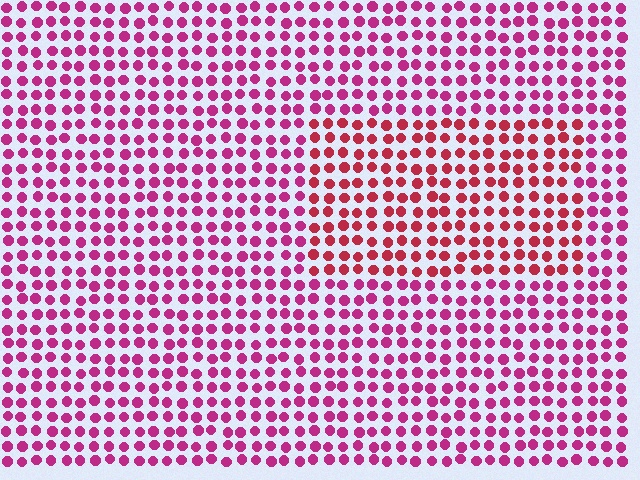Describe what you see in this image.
The image is filled with small magenta elements in a uniform arrangement. A rectangle-shaped region is visible where the elements are tinted to a slightly different hue, forming a subtle color boundary.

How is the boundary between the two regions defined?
The boundary is defined purely by a slight shift in hue (about 26 degrees). Spacing, size, and orientation are identical on both sides.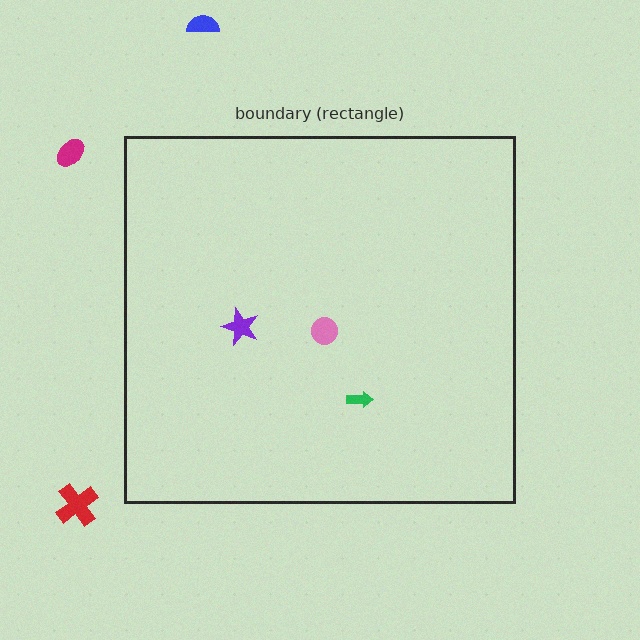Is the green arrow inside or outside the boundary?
Inside.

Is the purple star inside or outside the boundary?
Inside.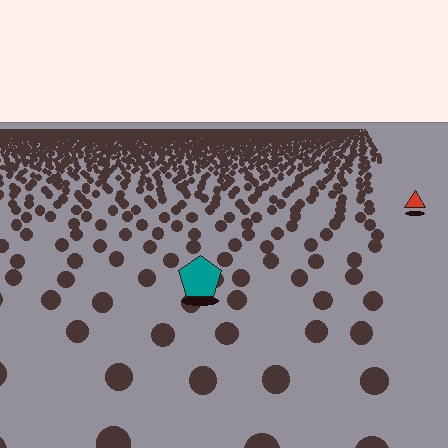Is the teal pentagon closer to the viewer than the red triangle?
Yes. The teal pentagon is closer — you can tell from the texture gradient: the ground texture is coarser near it.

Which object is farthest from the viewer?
The red triangle is farthest from the viewer. It appears smaller and the ground texture around it is denser.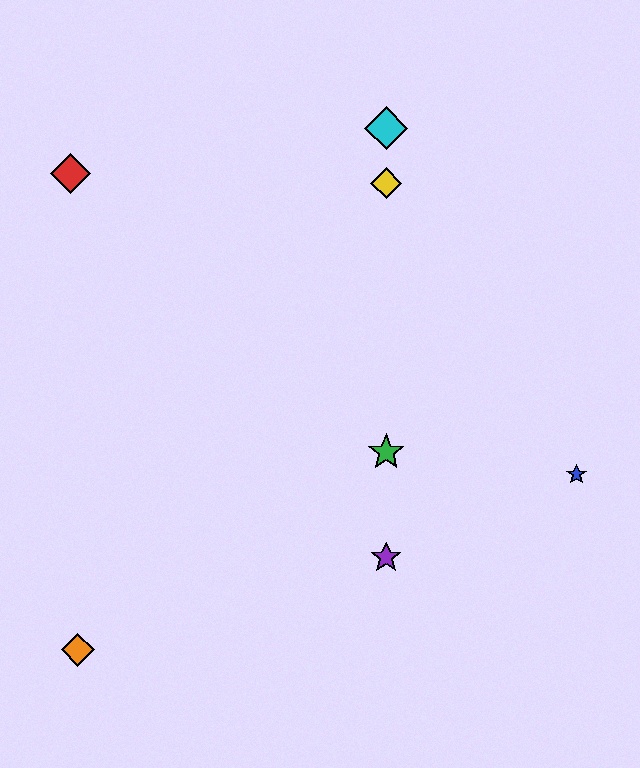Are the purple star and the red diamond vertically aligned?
No, the purple star is at x≈386 and the red diamond is at x≈71.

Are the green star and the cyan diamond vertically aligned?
Yes, both are at x≈386.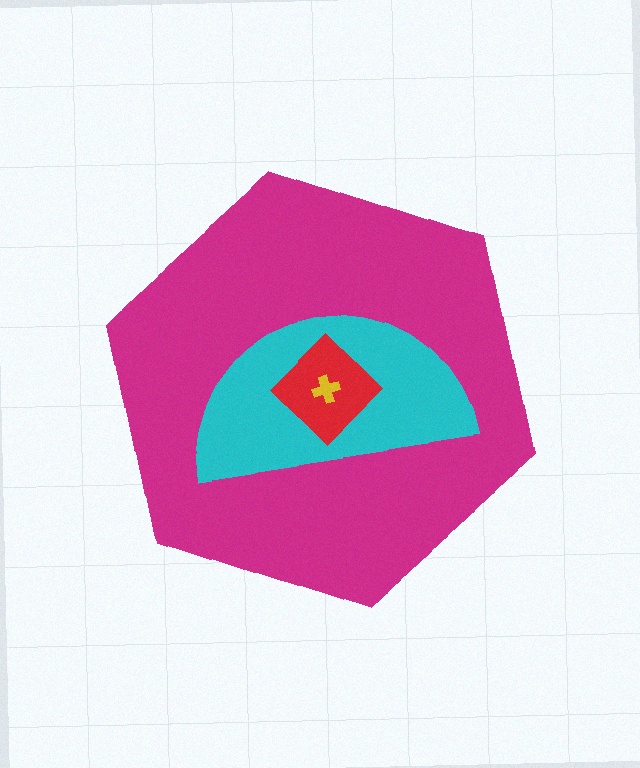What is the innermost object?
The yellow cross.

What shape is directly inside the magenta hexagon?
The cyan semicircle.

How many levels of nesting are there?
4.